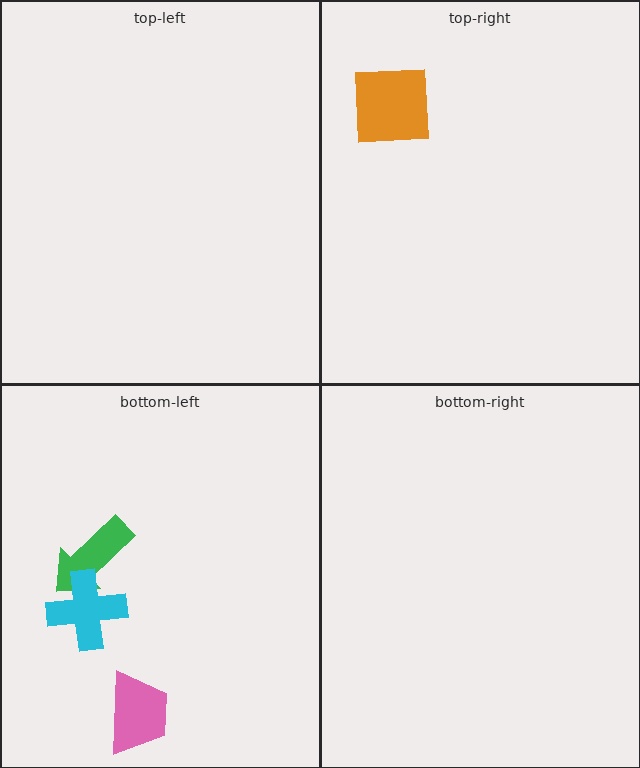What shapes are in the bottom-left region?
The pink trapezoid, the green arrow, the cyan cross.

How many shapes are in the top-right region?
1.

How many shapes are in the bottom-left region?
3.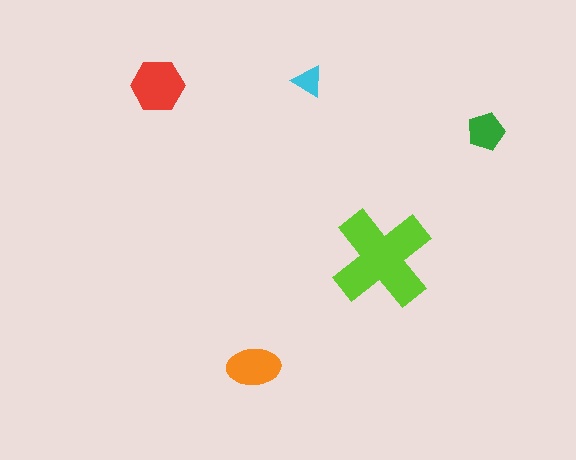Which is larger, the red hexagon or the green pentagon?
The red hexagon.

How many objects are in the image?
There are 5 objects in the image.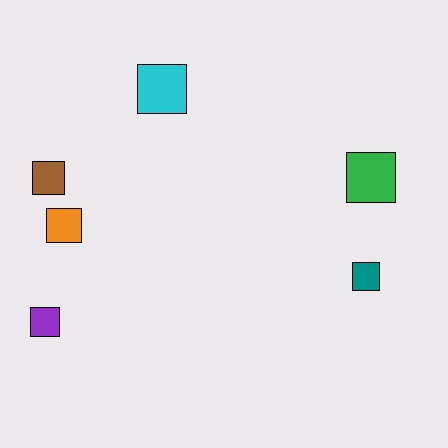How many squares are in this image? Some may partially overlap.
There are 6 squares.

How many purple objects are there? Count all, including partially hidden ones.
There is 1 purple object.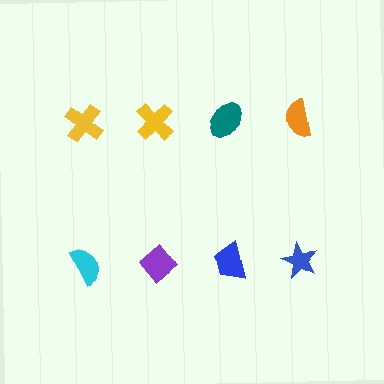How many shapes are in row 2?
4 shapes.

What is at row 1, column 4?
An orange semicircle.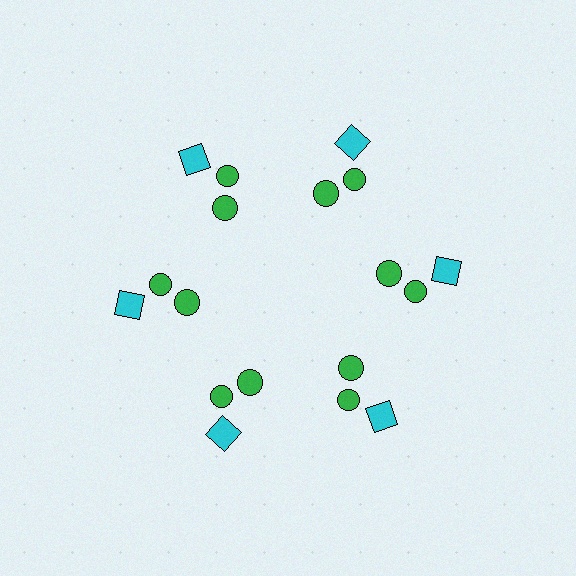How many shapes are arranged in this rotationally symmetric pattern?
There are 18 shapes, arranged in 6 groups of 3.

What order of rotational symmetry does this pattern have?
This pattern has 6-fold rotational symmetry.